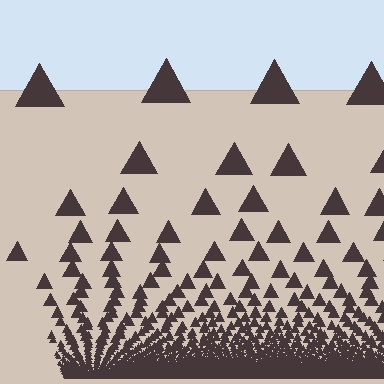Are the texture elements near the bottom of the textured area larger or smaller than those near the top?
Smaller. The gradient is inverted — elements near the bottom are smaller and denser.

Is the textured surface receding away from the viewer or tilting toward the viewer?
The surface appears to tilt toward the viewer. Texture elements get larger and sparser toward the top.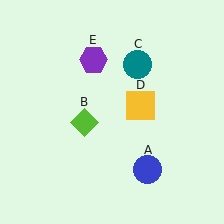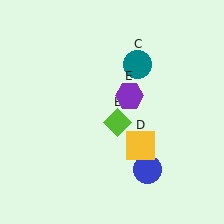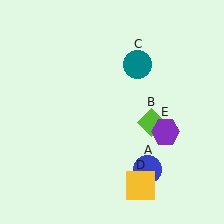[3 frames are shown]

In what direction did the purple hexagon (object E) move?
The purple hexagon (object E) moved down and to the right.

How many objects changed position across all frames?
3 objects changed position: lime diamond (object B), yellow square (object D), purple hexagon (object E).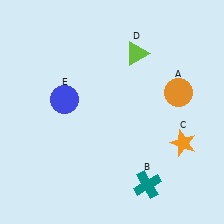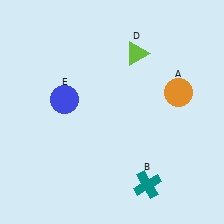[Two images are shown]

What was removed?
The orange star (C) was removed in Image 2.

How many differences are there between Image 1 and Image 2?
There is 1 difference between the two images.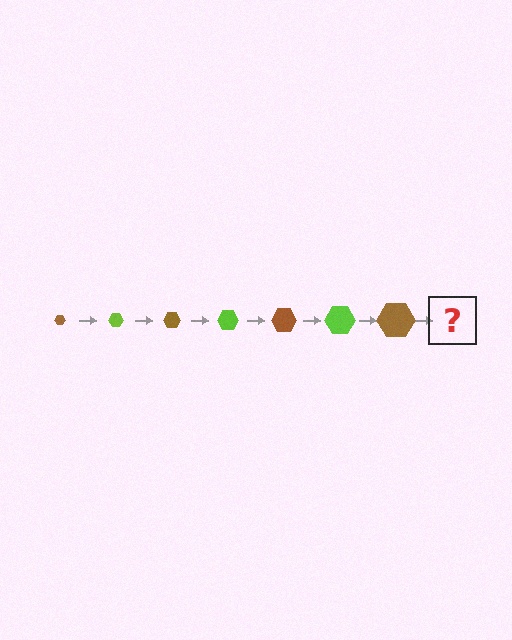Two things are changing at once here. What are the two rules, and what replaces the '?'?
The two rules are that the hexagon grows larger each step and the color cycles through brown and lime. The '?' should be a lime hexagon, larger than the previous one.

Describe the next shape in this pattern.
It should be a lime hexagon, larger than the previous one.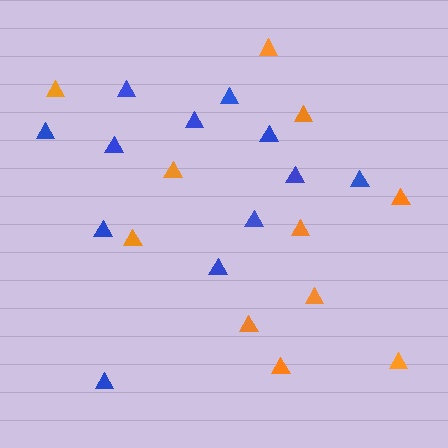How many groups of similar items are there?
There are 2 groups: one group of blue triangles (12) and one group of orange triangles (11).